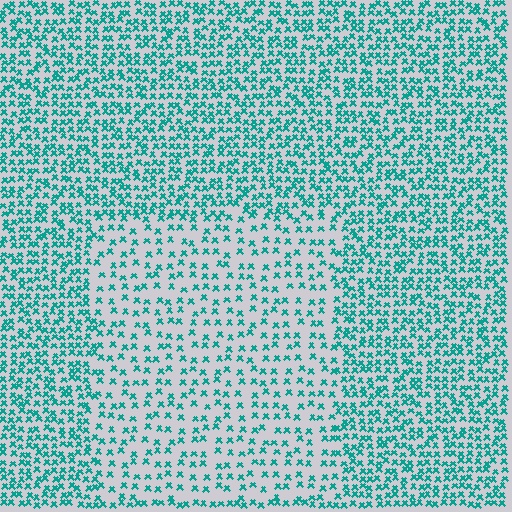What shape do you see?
I see a rectangle.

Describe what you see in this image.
The image contains small teal elements arranged at two different densities. A rectangle-shaped region is visible where the elements are less densely packed than the surrounding area.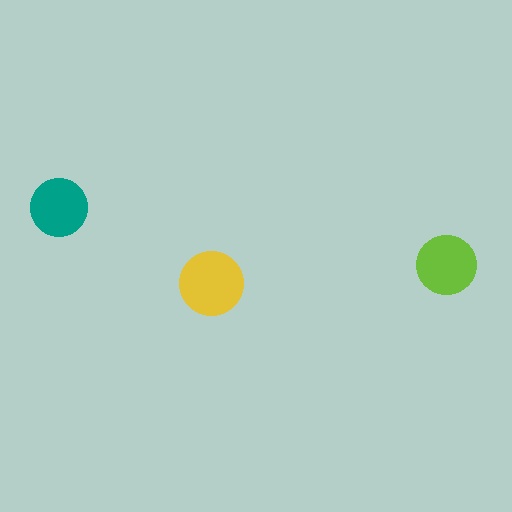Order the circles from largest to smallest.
the yellow one, the lime one, the teal one.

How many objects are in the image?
There are 3 objects in the image.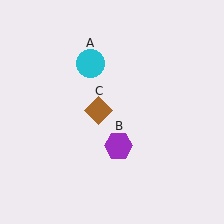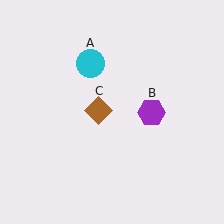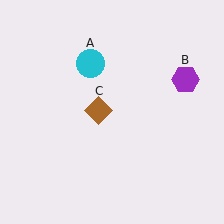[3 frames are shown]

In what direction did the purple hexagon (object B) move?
The purple hexagon (object B) moved up and to the right.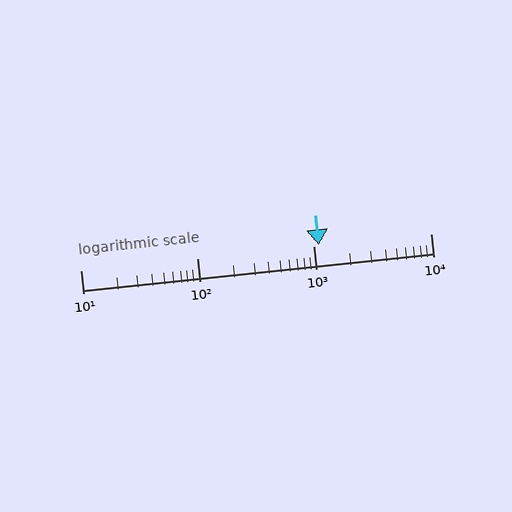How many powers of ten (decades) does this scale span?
The scale spans 3 decades, from 10 to 10000.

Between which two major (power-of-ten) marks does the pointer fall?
The pointer is between 1000 and 10000.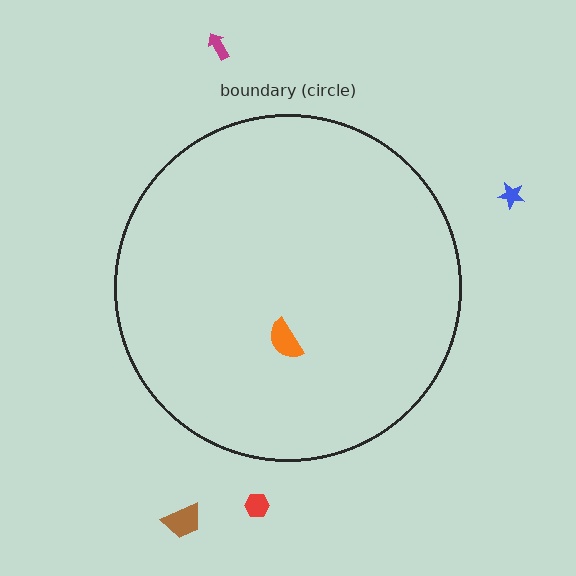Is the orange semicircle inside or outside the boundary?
Inside.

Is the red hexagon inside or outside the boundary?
Outside.